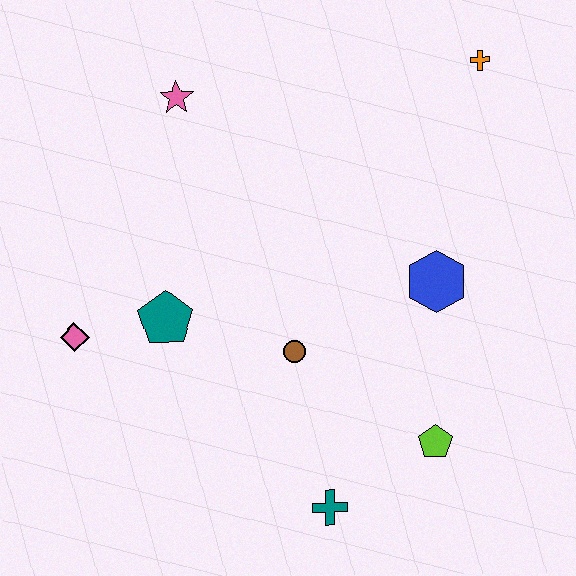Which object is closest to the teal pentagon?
The pink diamond is closest to the teal pentagon.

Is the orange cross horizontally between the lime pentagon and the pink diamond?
No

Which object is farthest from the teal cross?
The orange cross is farthest from the teal cross.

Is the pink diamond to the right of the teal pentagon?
No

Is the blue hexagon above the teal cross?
Yes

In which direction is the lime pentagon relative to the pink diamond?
The lime pentagon is to the right of the pink diamond.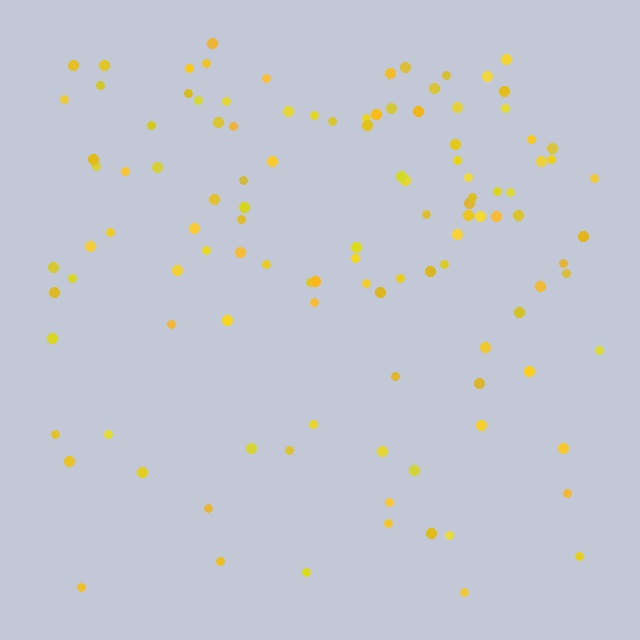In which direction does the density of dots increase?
From bottom to top, with the top side densest.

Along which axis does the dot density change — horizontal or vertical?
Vertical.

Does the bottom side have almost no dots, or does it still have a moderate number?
Still a moderate number, just noticeably fewer than the top.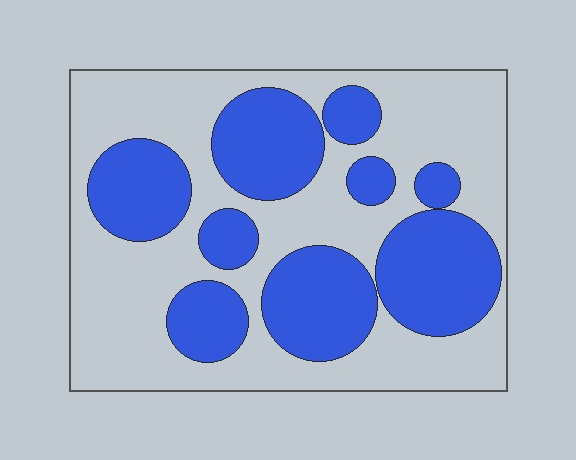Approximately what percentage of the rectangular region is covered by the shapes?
Approximately 40%.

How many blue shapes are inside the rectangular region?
9.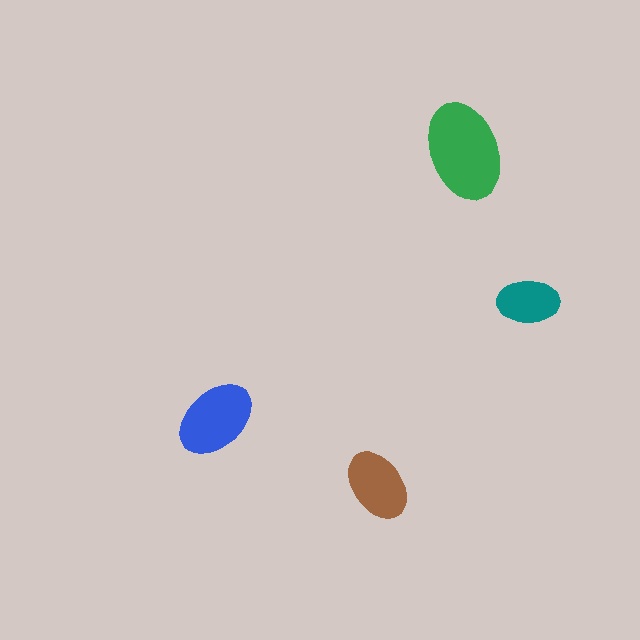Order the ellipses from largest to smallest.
the green one, the blue one, the brown one, the teal one.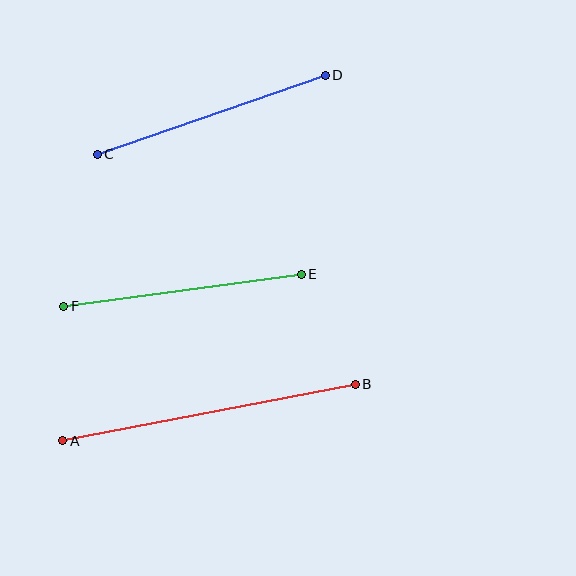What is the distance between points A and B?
The distance is approximately 298 pixels.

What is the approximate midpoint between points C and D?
The midpoint is at approximately (211, 115) pixels.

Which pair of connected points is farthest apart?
Points A and B are farthest apart.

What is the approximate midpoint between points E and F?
The midpoint is at approximately (182, 290) pixels.